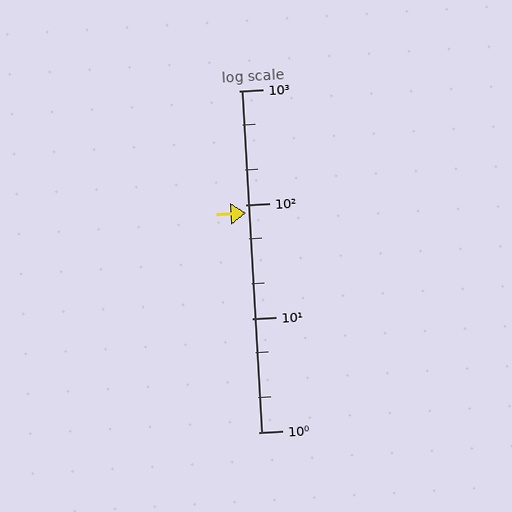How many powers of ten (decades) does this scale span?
The scale spans 3 decades, from 1 to 1000.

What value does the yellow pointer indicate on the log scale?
The pointer indicates approximately 85.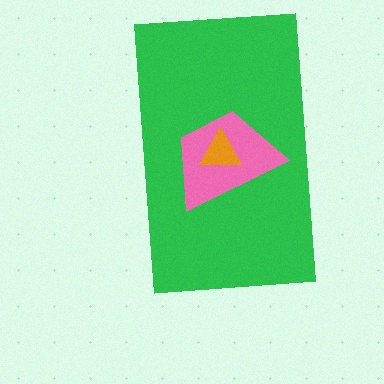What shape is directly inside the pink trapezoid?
The orange triangle.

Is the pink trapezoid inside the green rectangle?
Yes.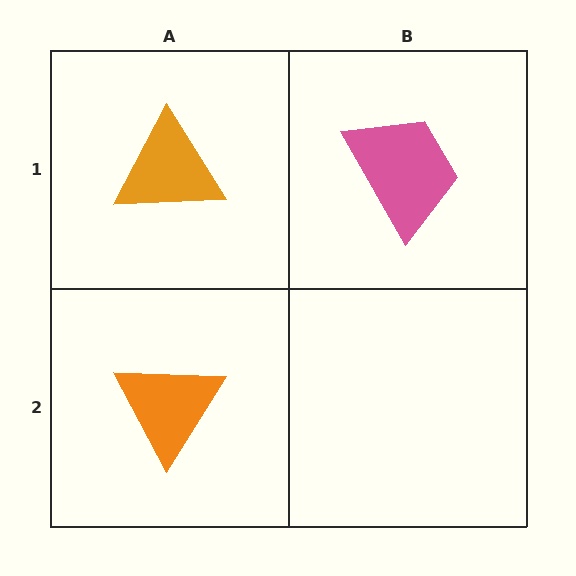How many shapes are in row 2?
1 shape.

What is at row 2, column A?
An orange triangle.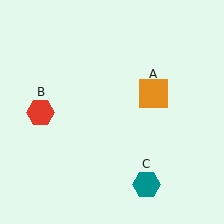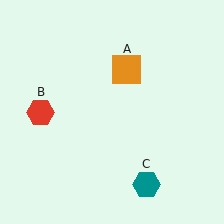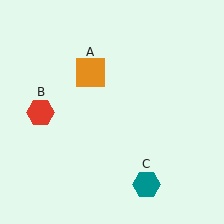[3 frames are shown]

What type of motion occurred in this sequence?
The orange square (object A) rotated counterclockwise around the center of the scene.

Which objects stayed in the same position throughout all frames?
Red hexagon (object B) and teal hexagon (object C) remained stationary.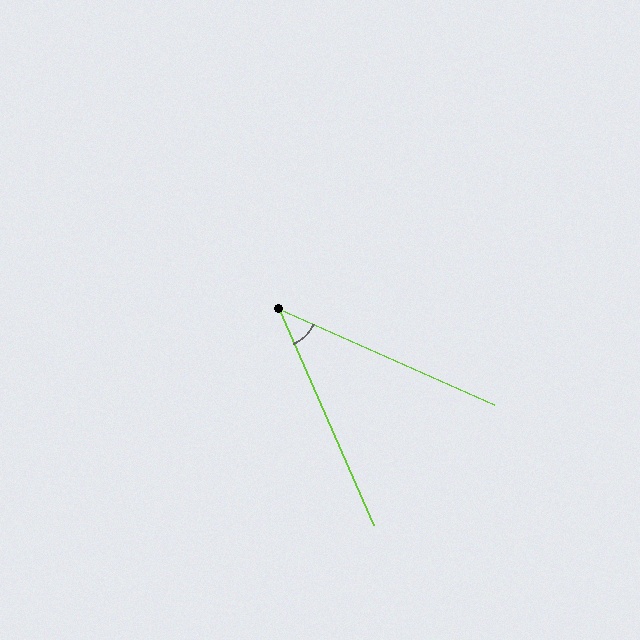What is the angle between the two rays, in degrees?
Approximately 42 degrees.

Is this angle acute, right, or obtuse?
It is acute.